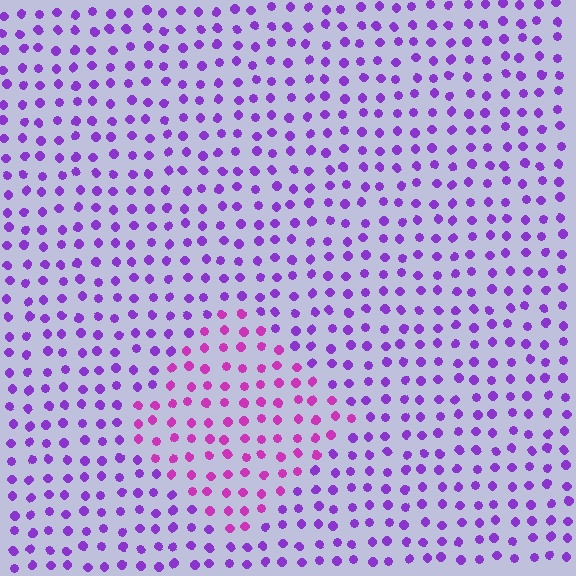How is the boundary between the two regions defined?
The boundary is defined purely by a slight shift in hue (about 34 degrees). Spacing, size, and orientation are identical on both sides.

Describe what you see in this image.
The image is filled with small purple elements in a uniform arrangement. A diamond-shaped region is visible where the elements are tinted to a slightly different hue, forming a subtle color boundary.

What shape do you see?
I see a diamond.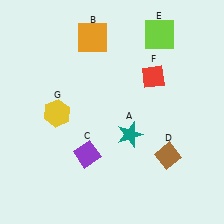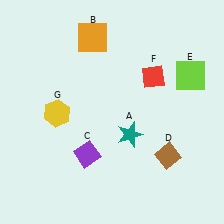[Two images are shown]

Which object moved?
The lime square (E) moved down.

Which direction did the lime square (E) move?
The lime square (E) moved down.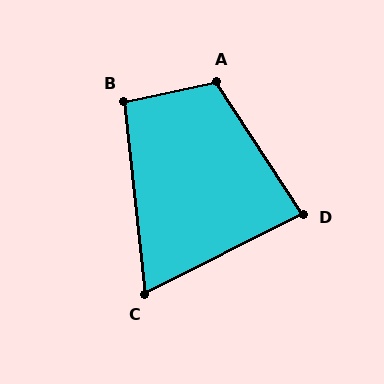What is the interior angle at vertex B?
Approximately 96 degrees (obtuse).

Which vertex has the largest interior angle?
A, at approximately 111 degrees.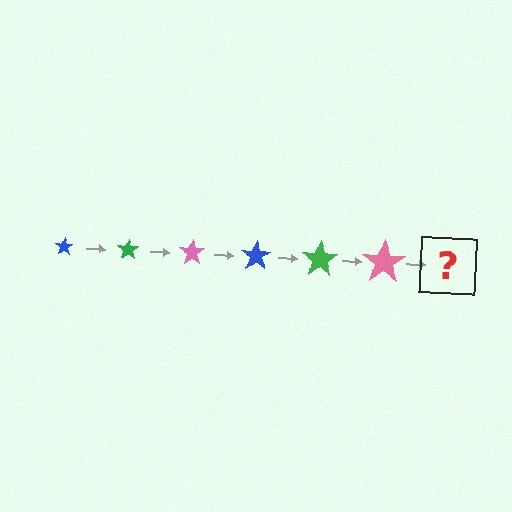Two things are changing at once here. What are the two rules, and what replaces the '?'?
The two rules are that the star grows larger each step and the color cycles through blue, green, and pink. The '?' should be a blue star, larger than the previous one.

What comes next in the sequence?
The next element should be a blue star, larger than the previous one.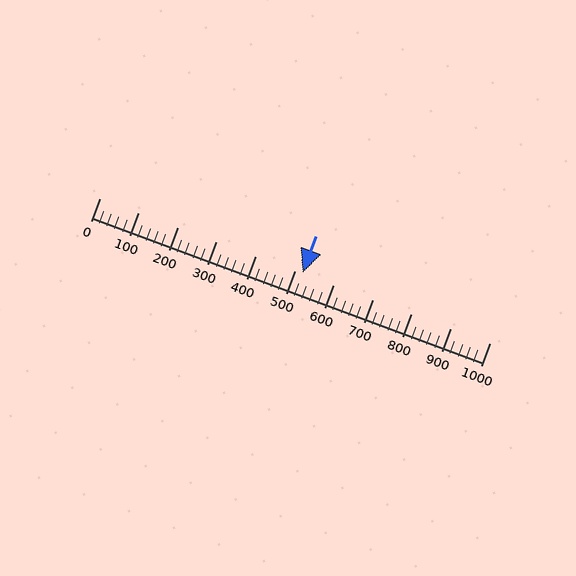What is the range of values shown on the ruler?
The ruler shows values from 0 to 1000.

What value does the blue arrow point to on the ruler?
The blue arrow points to approximately 520.